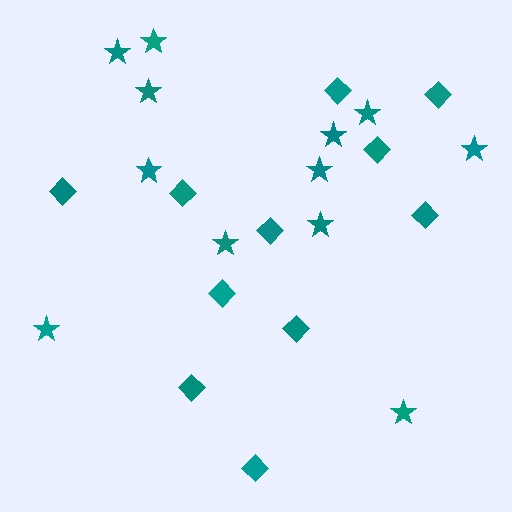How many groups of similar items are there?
There are 2 groups: one group of diamonds (11) and one group of stars (12).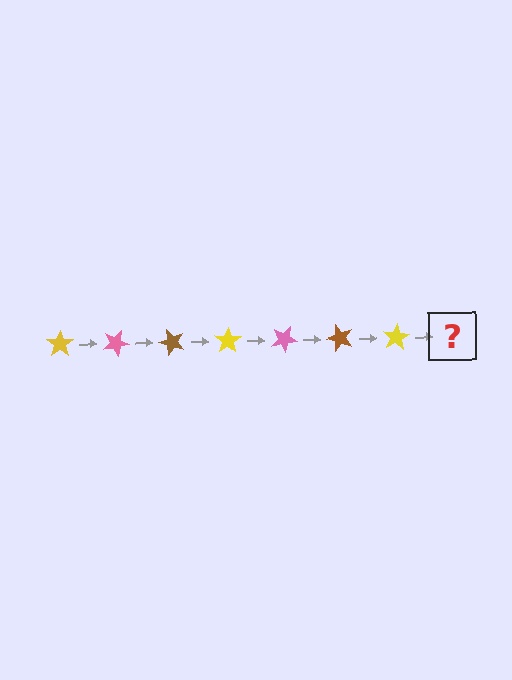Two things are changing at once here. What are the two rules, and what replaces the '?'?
The two rules are that it rotates 25 degrees each step and the color cycles through yellow, pink, and brown. The '?' should be a pink star, rotated 175 degrees from the start.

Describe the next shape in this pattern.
It should be a pink star, rotated 175 degrees from the start.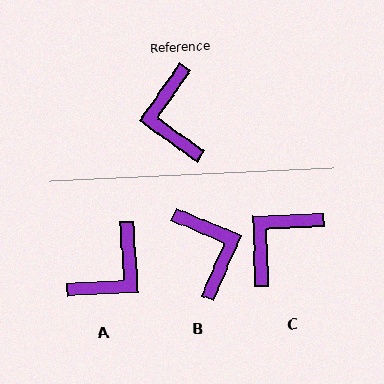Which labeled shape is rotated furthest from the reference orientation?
B, about 168 degrees away.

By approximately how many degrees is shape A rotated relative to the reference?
Approximately 129 degrees counter-clockwise.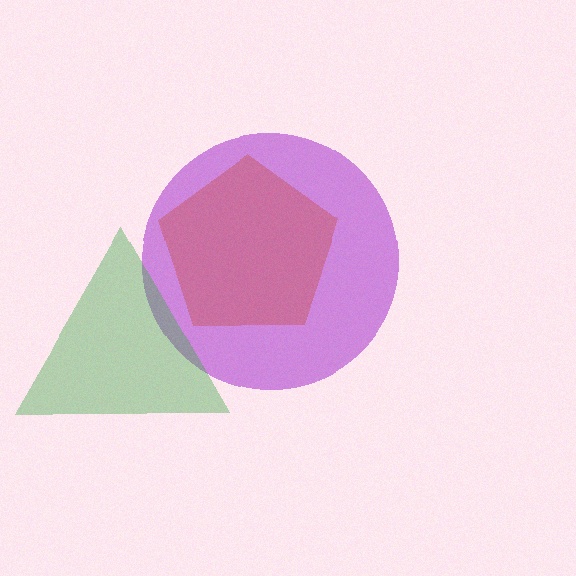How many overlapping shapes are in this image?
There are 3 overlapping shapes in the image.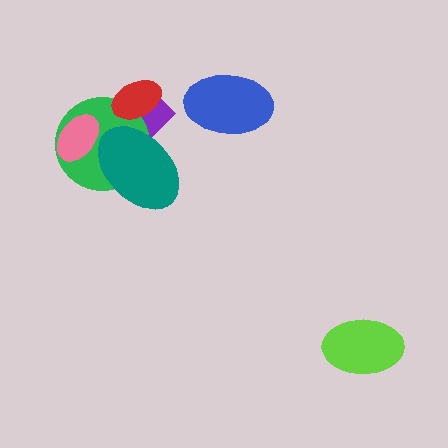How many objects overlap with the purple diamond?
3 objects overlap with the purple diamond.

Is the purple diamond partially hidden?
Yes, it is partially covered by another shape.